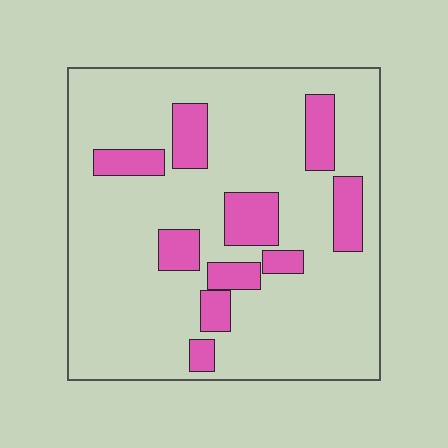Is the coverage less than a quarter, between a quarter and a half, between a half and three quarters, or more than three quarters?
Less than a quarter.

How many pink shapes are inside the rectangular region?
10.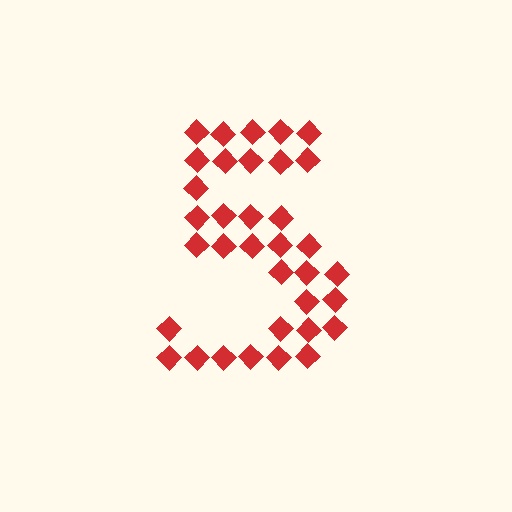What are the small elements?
The small elements are diamonds.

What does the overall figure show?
The overall figure shows the digit 5.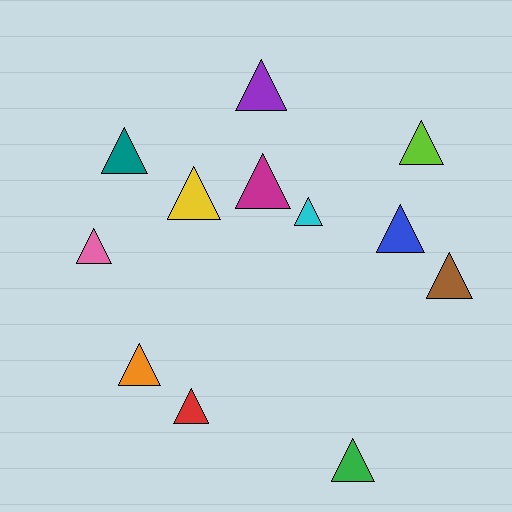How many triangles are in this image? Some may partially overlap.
There are 12 triangles.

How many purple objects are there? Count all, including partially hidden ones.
There is 1 purple object.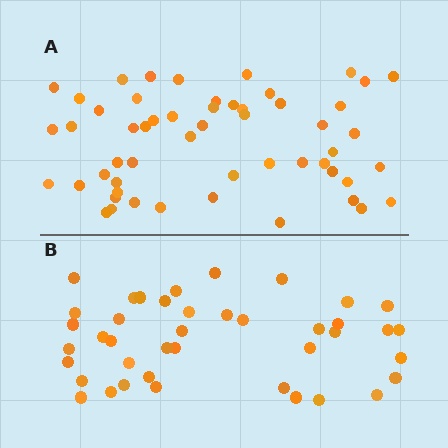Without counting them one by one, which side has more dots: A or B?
Region A (the top region) has more dots.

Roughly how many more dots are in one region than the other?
Region A has approximately 15 more dots than region B.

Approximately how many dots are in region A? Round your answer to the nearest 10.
About 50 dots. (The exact count is 54, which rounds to 50.)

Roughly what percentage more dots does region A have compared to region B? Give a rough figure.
About 30% more.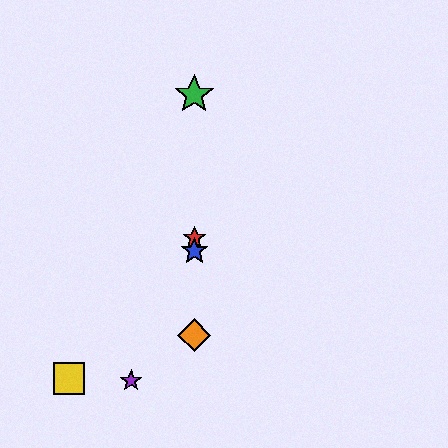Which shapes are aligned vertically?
The red star, the blue star, the green star, the orange diamond are aligned vertically.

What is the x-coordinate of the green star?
The green star is at x≈194.